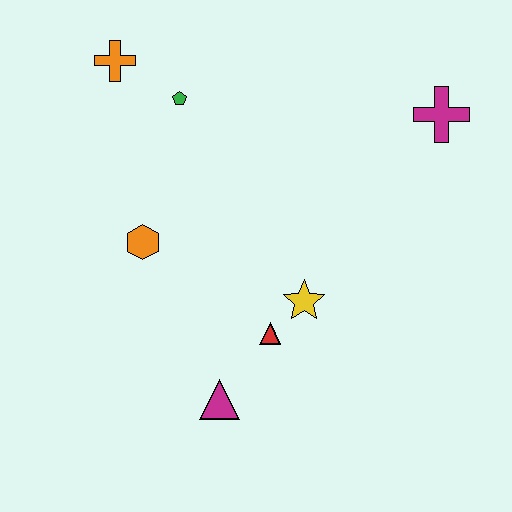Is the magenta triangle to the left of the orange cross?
No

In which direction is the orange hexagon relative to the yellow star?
The orange hexagon is to the left of the yellow star.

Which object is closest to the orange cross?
The green pentagon is closest to the orange cross.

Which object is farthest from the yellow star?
The orange cross is farthest from the yellow star.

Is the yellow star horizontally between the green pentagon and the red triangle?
No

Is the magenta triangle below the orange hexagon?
Yes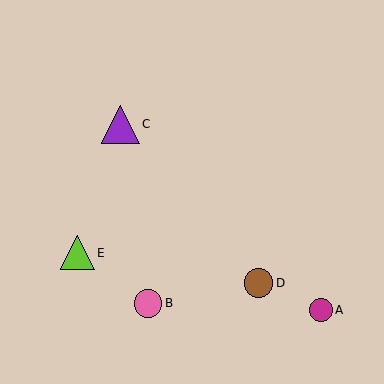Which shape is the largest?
The purple triangle (labeled C) is the largest.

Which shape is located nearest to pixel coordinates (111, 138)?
The purple triangle (labeled C) at (120, 124) is nearest to that location.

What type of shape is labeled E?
Shape E is a lime triangle.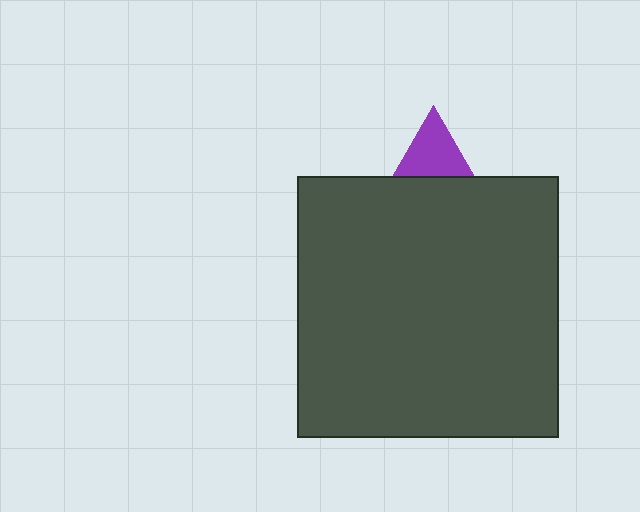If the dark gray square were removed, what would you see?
You would see the complete purple triangle.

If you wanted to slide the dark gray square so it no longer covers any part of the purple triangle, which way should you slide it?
Slide it down — that is the most direct way to separate the two shapes.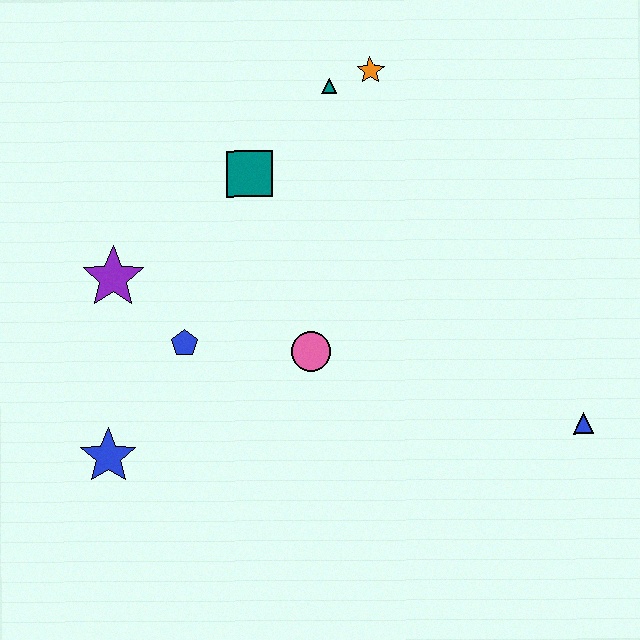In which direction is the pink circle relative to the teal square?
The pink circle is below the teal square.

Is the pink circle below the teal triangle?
Yes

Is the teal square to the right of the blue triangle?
No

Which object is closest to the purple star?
The blue pentagon is closest to the purple star.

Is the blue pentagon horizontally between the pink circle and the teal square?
No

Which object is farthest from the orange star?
The blue star is farthest from the orange star.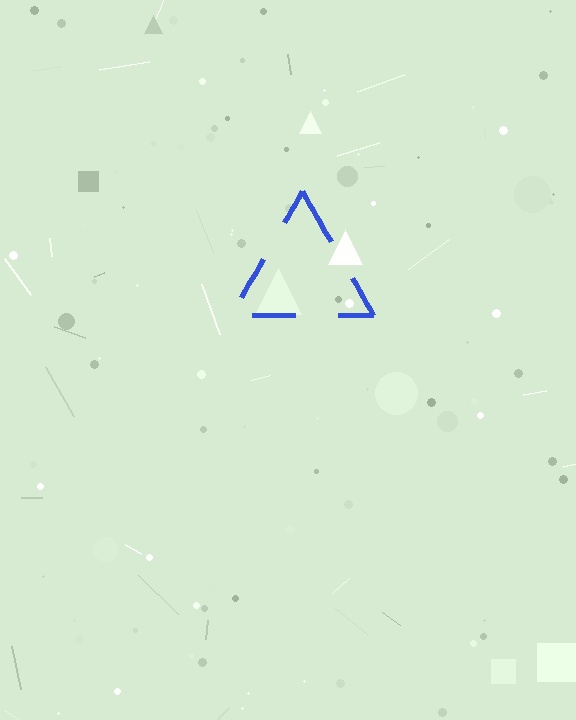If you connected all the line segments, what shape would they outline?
They would outline a triangle.